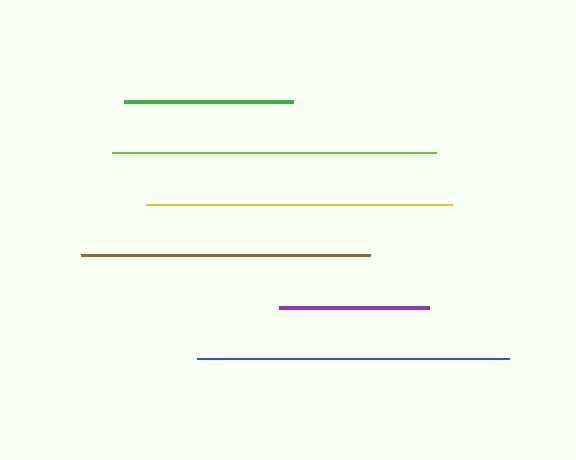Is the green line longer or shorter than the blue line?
The blue line is longer than the green line.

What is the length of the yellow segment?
The yellow segment is approximately 307 pixels long.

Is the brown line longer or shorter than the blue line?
The blue line is longer than the brown line.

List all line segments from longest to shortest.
From longest to shortest: lime, blue, yellow, brown, green, purple.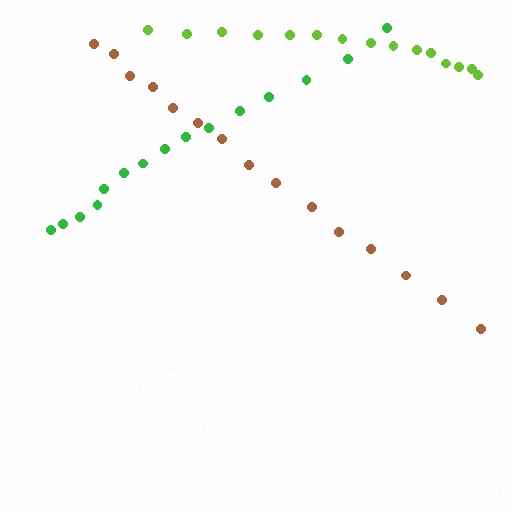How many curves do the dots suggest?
There are 3 distinct paths.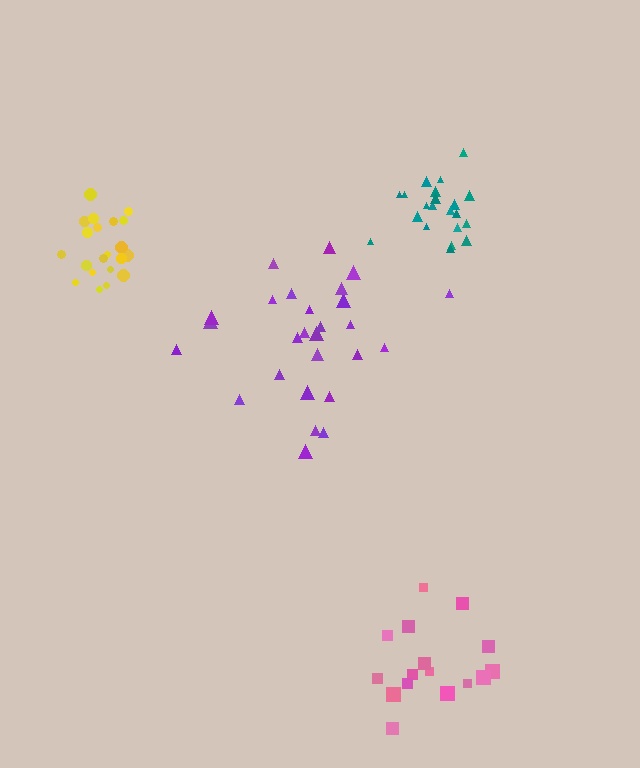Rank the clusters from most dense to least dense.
yellow, teal, purple, pink.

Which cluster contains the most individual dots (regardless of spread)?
Purple (27).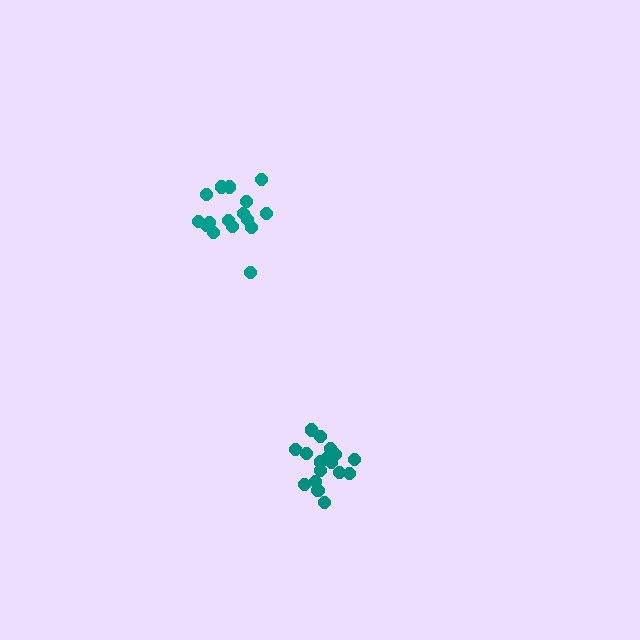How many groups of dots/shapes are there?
There are 2 groups.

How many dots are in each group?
Group 1: 18 dots, Group 2: 16 dots (34 total).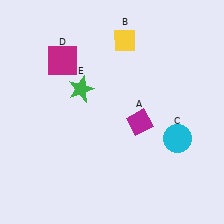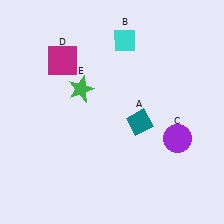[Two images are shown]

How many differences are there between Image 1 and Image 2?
There are 3 differences between the two images.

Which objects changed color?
A changed from magenta to teal. B changed from yellow to cyan. C changed from cyan to purple.